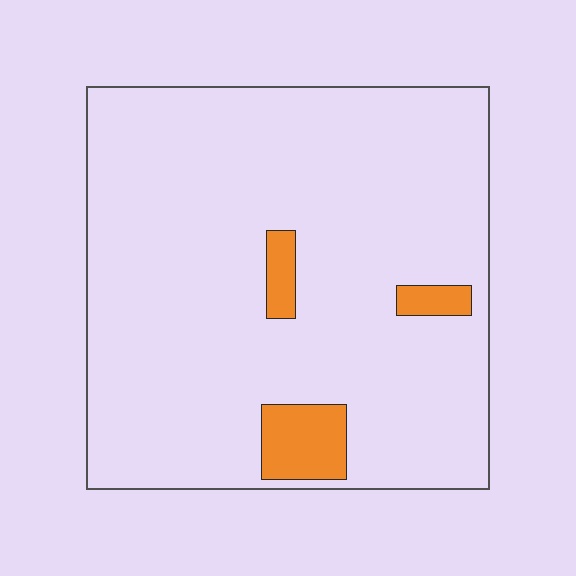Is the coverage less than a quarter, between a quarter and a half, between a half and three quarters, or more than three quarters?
Less than a quarter.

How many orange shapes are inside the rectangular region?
3.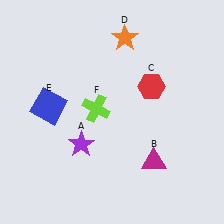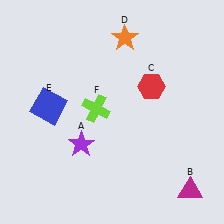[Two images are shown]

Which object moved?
The magenta triangle (B) moved right.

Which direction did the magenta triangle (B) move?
The magenta triangle (B) moved right.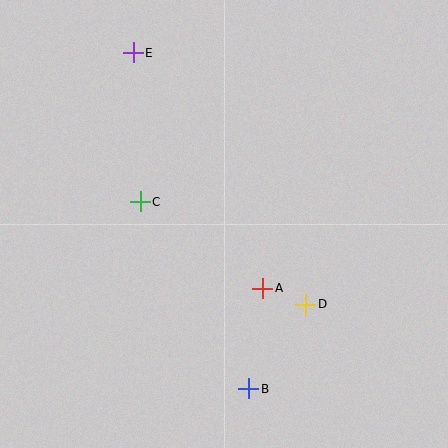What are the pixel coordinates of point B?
Point B is at (249, 389).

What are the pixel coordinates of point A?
Point A is at (262, 288).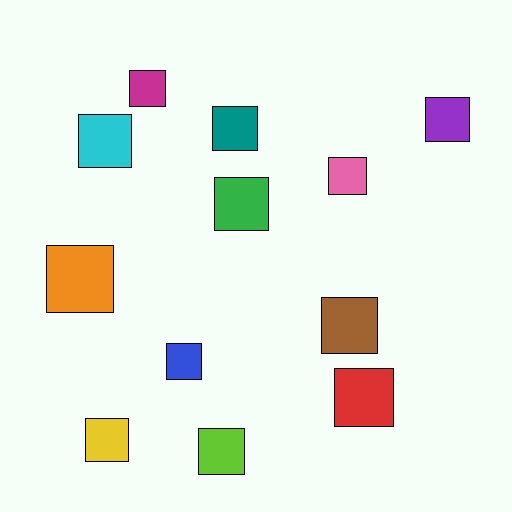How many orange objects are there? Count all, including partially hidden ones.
There is 1 orange object.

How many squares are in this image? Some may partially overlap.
There are 12 squares.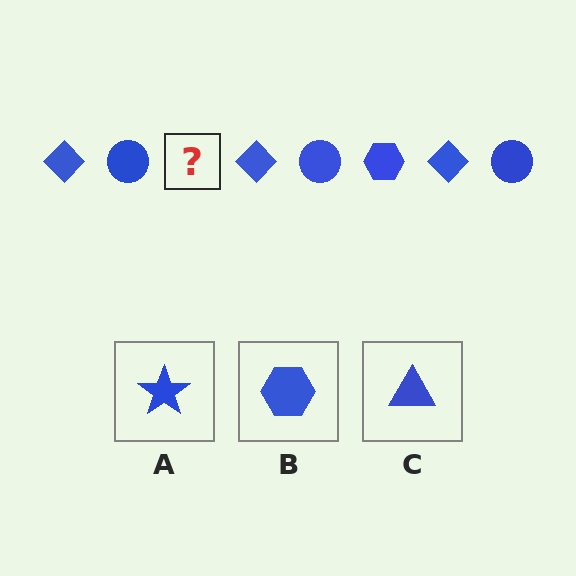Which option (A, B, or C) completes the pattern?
B.